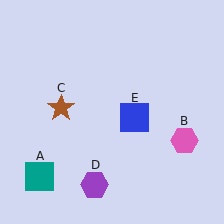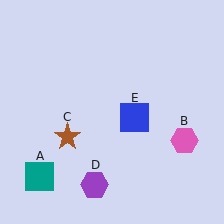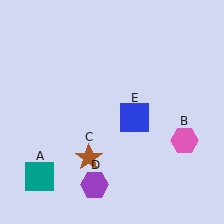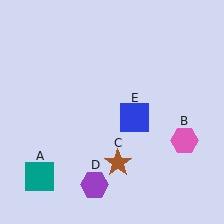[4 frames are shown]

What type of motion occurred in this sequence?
The brown star (object C) rotated counterclockwise around the center of the scene.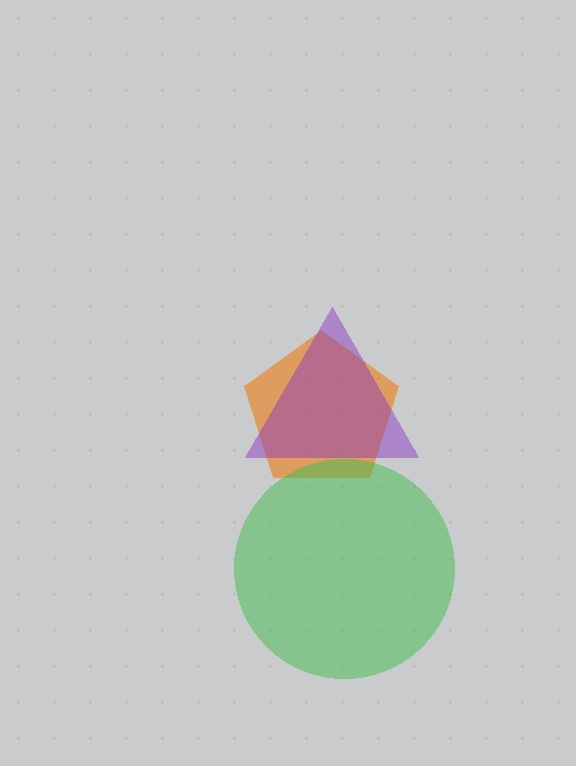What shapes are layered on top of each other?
The layered shapes are: an orange pentagon, a green circle, a purple triangle.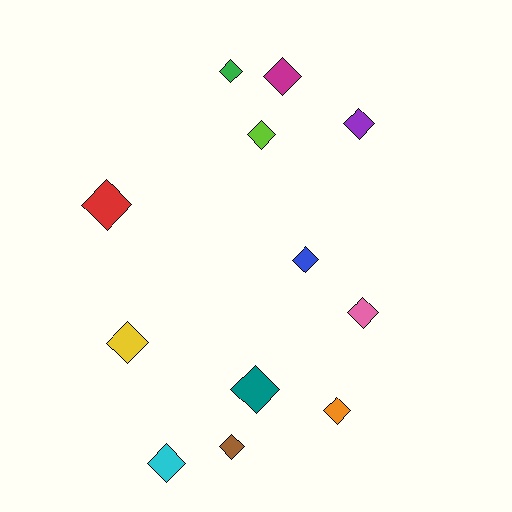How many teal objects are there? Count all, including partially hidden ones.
There is 1 teal object.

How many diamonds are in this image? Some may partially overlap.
There are 12 diamonds.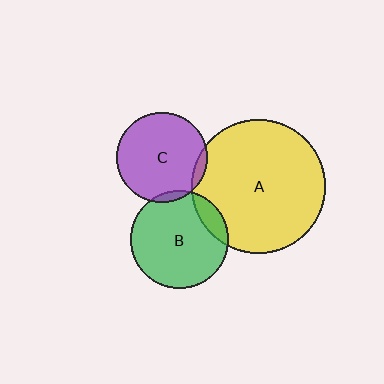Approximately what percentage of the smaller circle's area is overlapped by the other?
Approximately 5%.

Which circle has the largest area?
Circle A (yellow).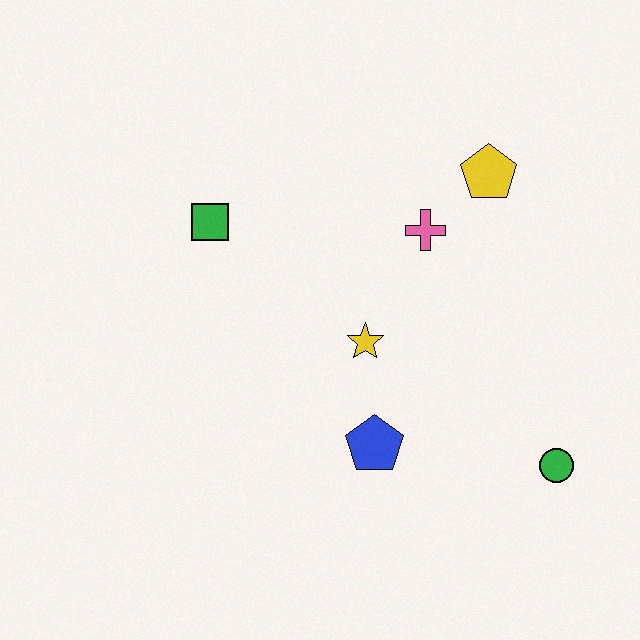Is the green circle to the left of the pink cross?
No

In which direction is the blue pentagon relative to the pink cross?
The blue pentagon is below the pink cross.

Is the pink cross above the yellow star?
Yes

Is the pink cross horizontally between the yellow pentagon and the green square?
Yes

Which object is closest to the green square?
The yellow star is closest to the green square.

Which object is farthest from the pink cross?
The green circle is farthest from the pink cross.